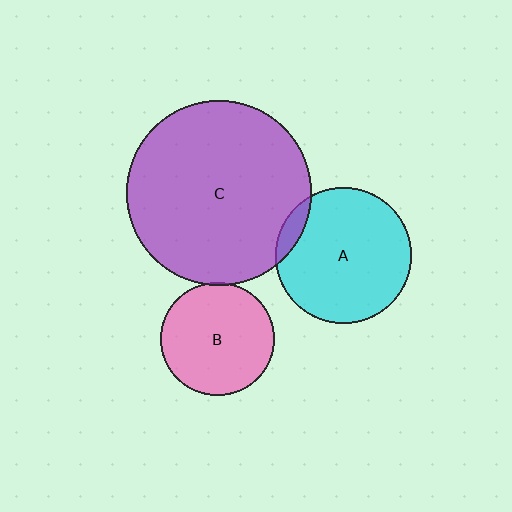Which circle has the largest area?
Circle C (purple).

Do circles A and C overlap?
Yes.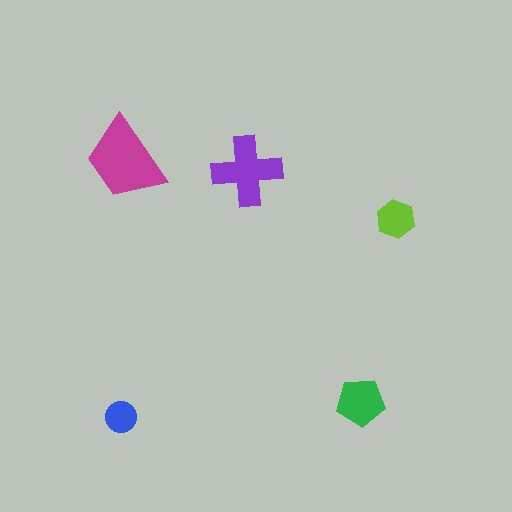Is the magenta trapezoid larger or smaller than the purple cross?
Larger.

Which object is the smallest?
The blue circle.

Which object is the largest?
The magenta trapezoid.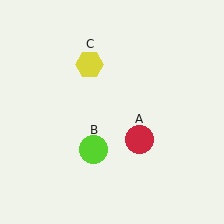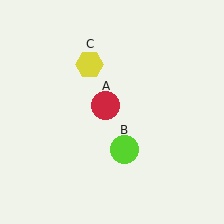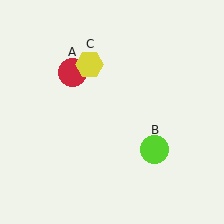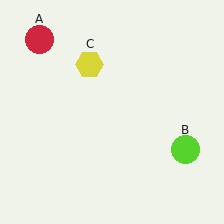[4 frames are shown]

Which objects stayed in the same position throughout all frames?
Yellow hexagon (object C) remained stationary.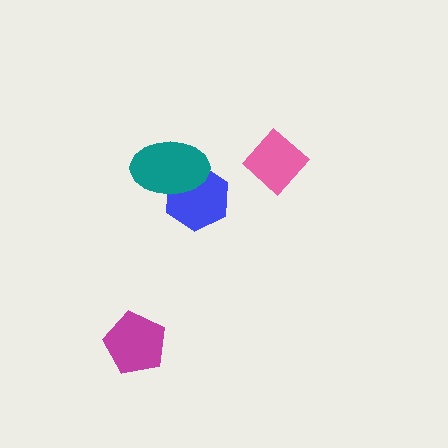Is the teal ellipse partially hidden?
No, no other shape covers it.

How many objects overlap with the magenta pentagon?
0 objects overlap with the magenta pentagon.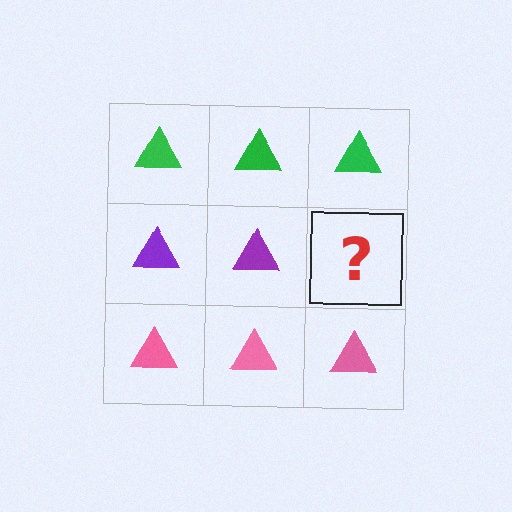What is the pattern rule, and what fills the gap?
The rule is that each row has a consistent color. The gap should be filled with a purple triangle.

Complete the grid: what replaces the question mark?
The question mark should be replaced with a purple triangle.